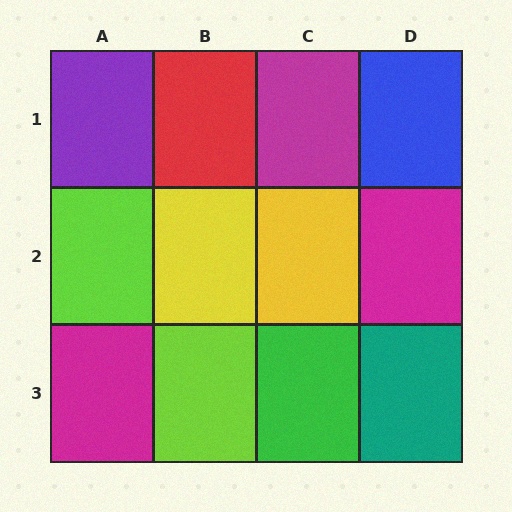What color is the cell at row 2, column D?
Magenta.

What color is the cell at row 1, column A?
Purple.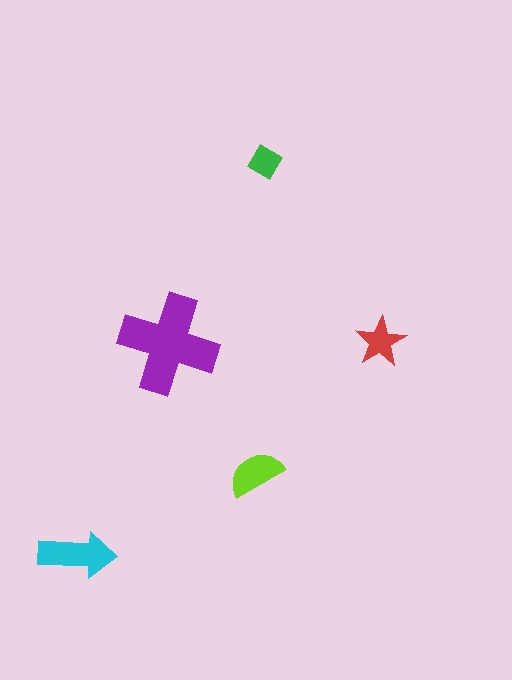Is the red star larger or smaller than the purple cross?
Smaller.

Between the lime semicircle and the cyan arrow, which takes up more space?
The cyan arrow.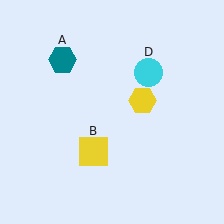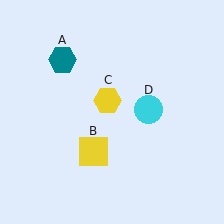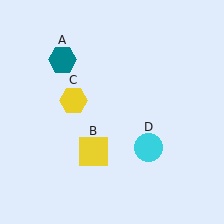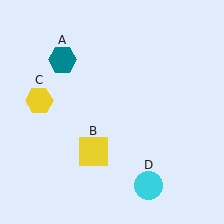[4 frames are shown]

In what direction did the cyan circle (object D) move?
The cyan circle (object D) moved down.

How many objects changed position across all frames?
2 objects changed position: yellow hexagon (object C), cyan circle (object D).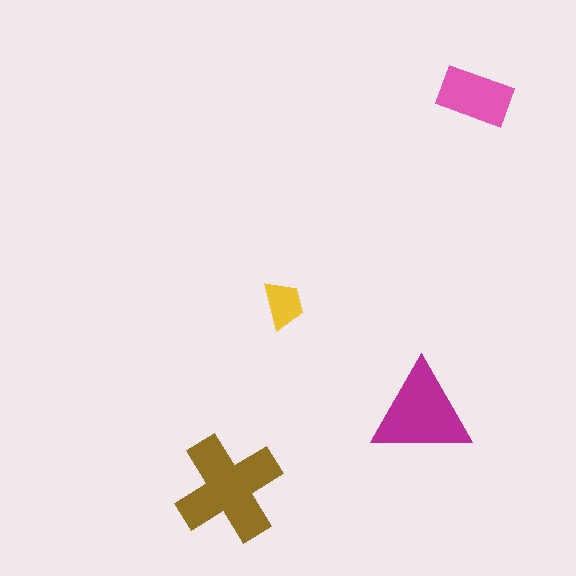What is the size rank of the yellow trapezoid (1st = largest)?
4th.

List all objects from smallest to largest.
The yellow trapezoid, the pink rectangle, the magenta triangle, the brown cross.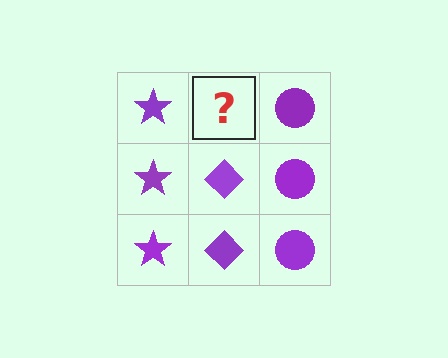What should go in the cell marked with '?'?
The missing cell should contain a purple diamond.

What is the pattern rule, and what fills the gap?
The rule is that each column has a consistent shape. The gap should be filled with a purple diamond.